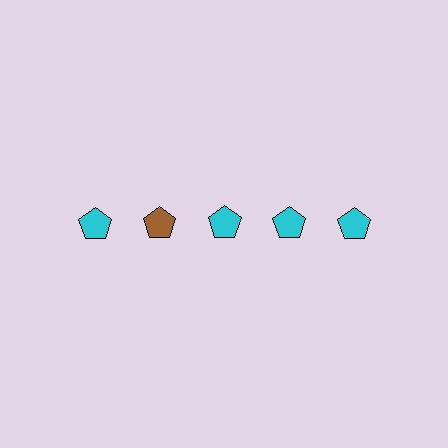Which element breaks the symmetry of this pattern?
The brown pentagon in the top row, second from left column breaks the symmetry. All other shapes are cyan pentagons.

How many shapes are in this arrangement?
There are 5 shapes arranged in a grid pattern.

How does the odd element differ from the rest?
It has a different color: brown instead of cyan.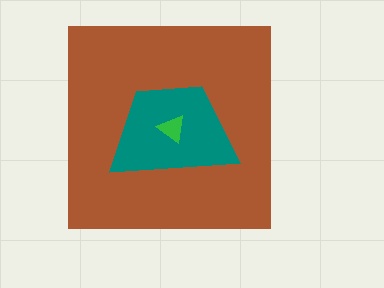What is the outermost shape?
The brown square.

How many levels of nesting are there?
3.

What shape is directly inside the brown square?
The teal trapezoid.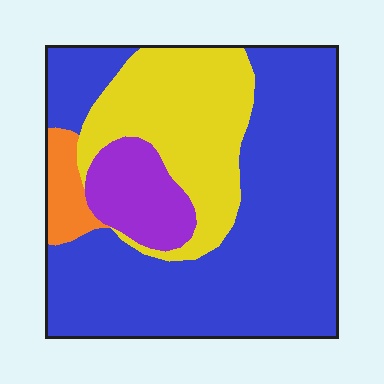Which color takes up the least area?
Orange, at roughly 5%.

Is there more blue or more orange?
Blue.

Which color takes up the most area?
Blue, at roughly 60%.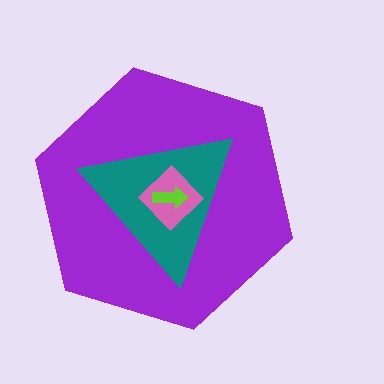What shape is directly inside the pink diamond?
The lime arrow.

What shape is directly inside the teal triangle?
The pink diamond.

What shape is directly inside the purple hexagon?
The teal triangle.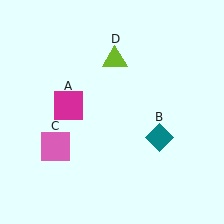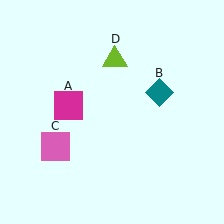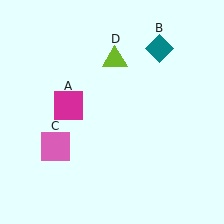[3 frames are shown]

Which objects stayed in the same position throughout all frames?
Magenta square (object A) and pink square (object C) and lime triangle (object D) remained stationary.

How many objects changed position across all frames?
1 object changed position: teal diamond (object B).